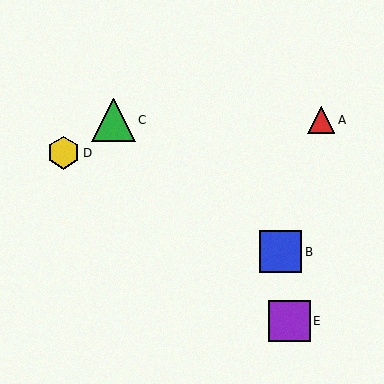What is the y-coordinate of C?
Object C is at y≈120.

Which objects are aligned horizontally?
Objects A, C are aligned horizontally.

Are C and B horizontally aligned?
No, C is at y≈120 and B is at y≈252.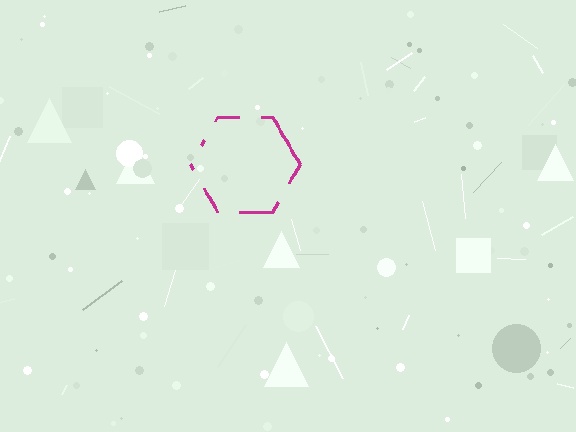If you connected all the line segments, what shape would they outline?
They would outline a hexagon.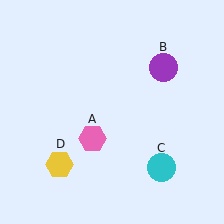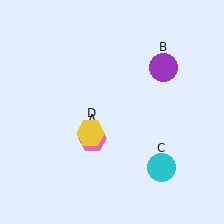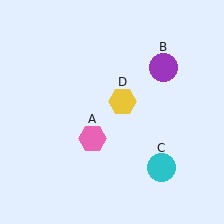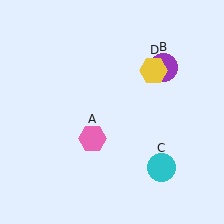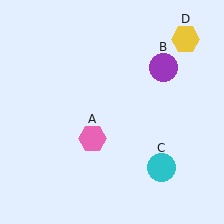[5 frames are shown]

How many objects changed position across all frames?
1 object changed position: yellow hexagon (object D).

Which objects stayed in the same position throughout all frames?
Pink hexagon (object A) and purple circle (object B) and cyan circle (object C) remained stationary.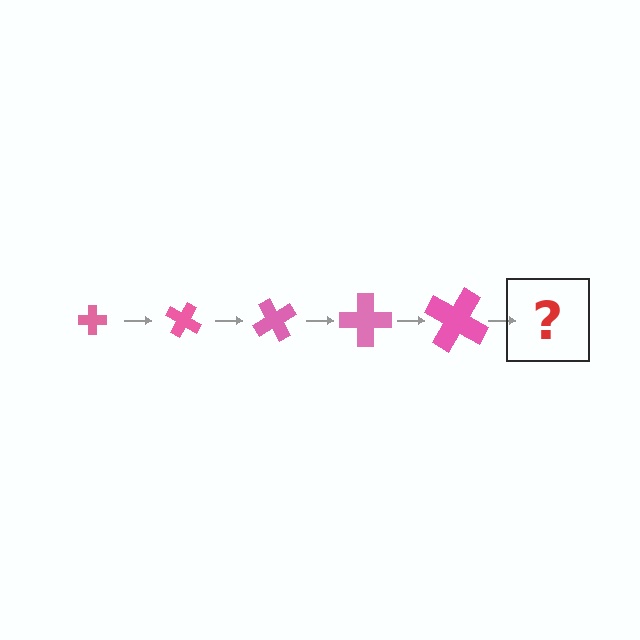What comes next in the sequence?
The next element should be a cross, larger than the previous one and rotated 150 degrees from the start.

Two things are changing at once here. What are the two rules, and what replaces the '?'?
The two rules are that the cross grows larger each step and it rotates 30 degrees each step. The '?' should be a cross, larger than the previous one and rotated 150 degrees from the start.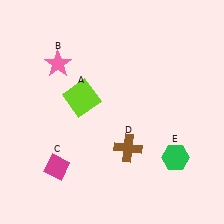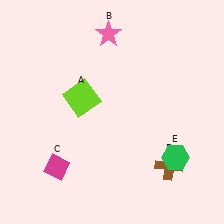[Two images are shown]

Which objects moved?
The objects that moved are: the pink star (B), the brown cross (D).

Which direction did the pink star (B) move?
The pink star (B) moved right.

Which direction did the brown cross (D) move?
The brown cross (D) moved right.